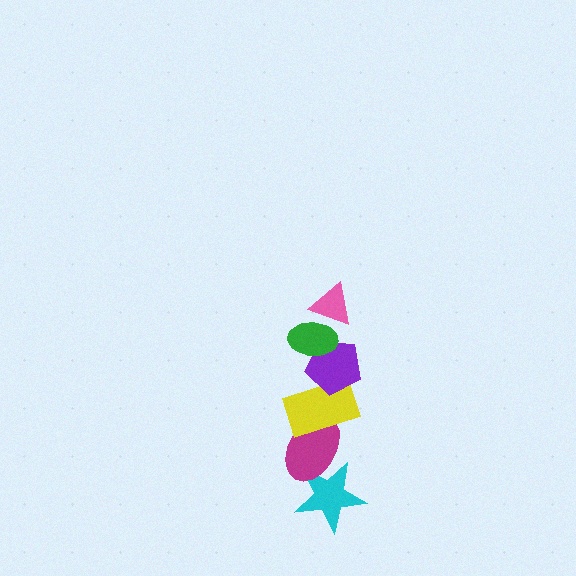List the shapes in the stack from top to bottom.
From top to bottom: the pink triangle, the green ellipse, the purple pentagon, the yellow rectangle, the magenta ellipse, the cyan star.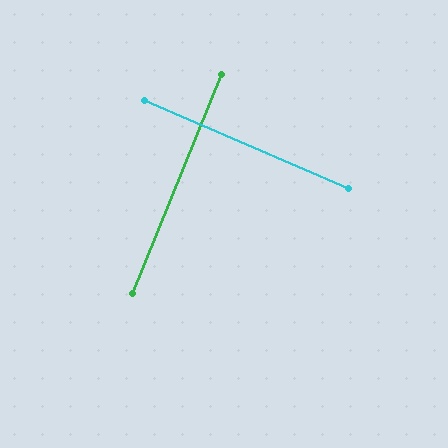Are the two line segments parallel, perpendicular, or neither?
Perpendicular — they meet at approximately 89°.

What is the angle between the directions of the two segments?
Approximately 89 degrees.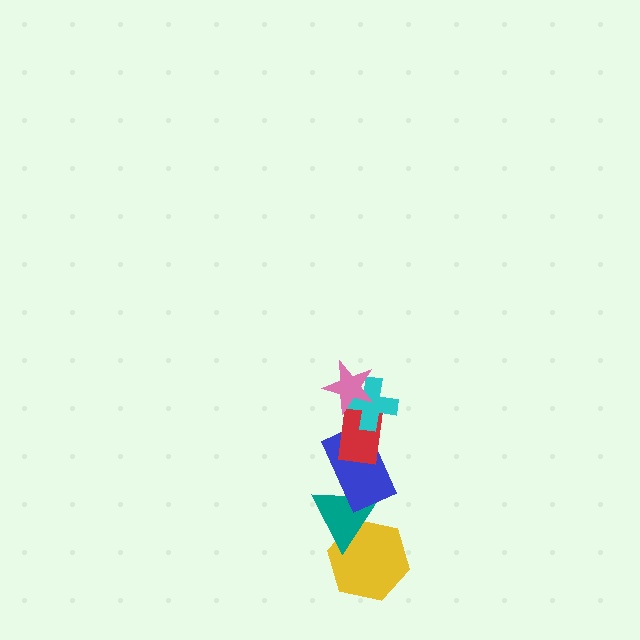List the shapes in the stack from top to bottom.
From top to bottom: the pink star, the cyan cross, the red rectangle, the blue rectangle, the teal triangle, the yellow hexagon.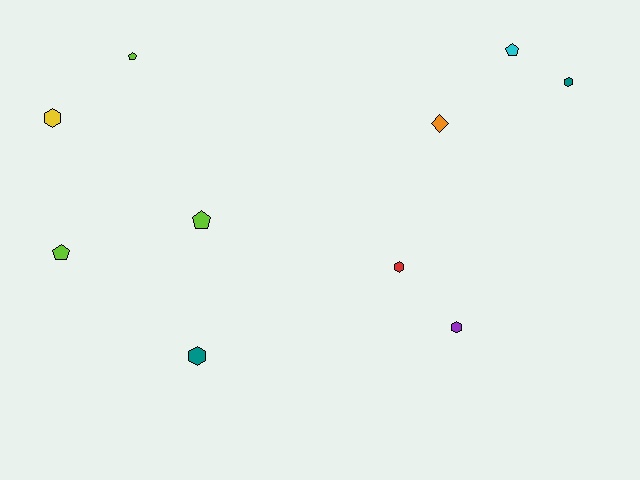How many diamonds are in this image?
There is 1 diamond.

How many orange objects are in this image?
There is 1 orange object.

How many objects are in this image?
There are 10 objects.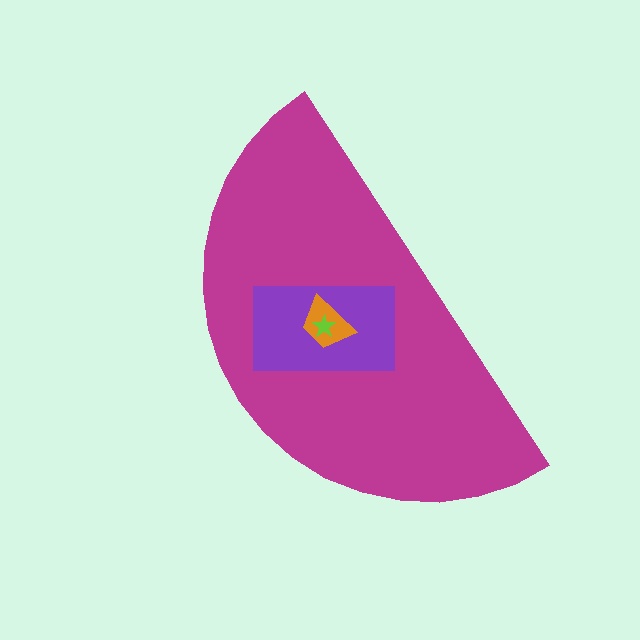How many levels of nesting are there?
4.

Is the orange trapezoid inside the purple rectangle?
Yes.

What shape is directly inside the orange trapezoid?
The lime star.